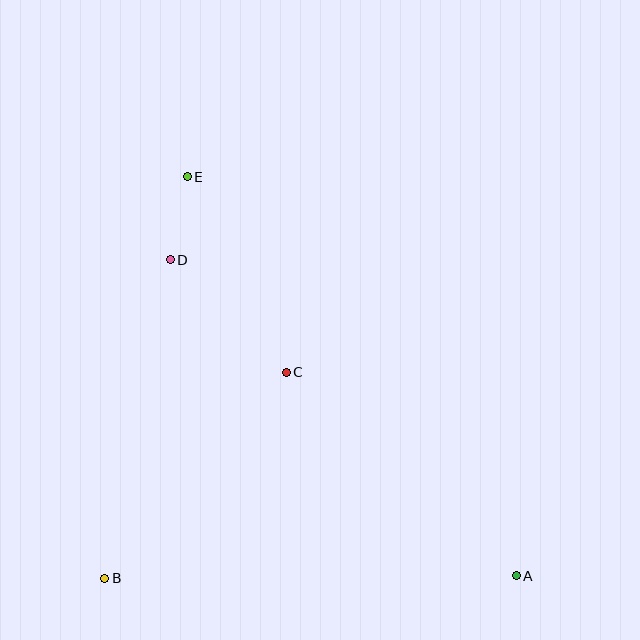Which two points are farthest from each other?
Points A and E are farthest from each other.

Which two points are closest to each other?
Points D and E are closest to each other.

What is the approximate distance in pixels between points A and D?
The distance between A and D is approximately 469 pixels.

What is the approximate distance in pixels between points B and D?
The distance between B and D is approximately 325 pixels.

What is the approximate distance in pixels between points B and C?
The distance between B and C is approximately 275 pixels.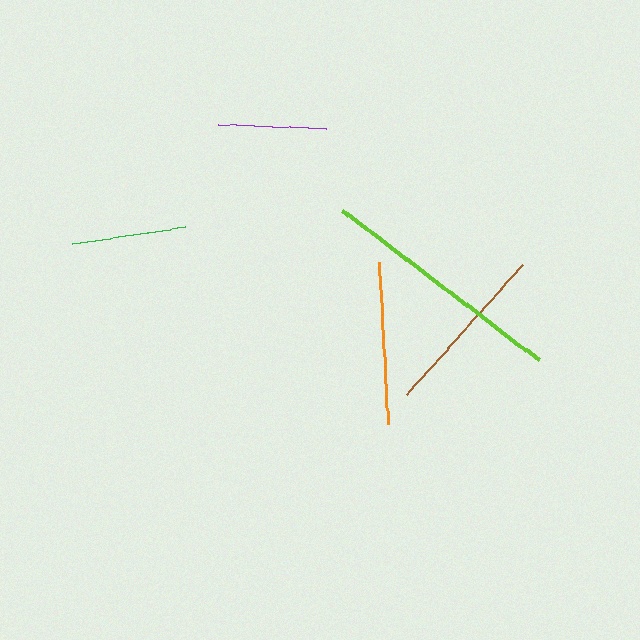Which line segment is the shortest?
The purple line is the shortest at approximately 107 pixels.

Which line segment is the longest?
The lime line is the longest at approximately 247 pixels.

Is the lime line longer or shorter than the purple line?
The lime line is longer than the purple line.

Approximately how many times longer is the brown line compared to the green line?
The brown line is approximately 1.5 times the length of the green line.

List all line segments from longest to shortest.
From longest to shortest: lime, brown, orange, green, purple.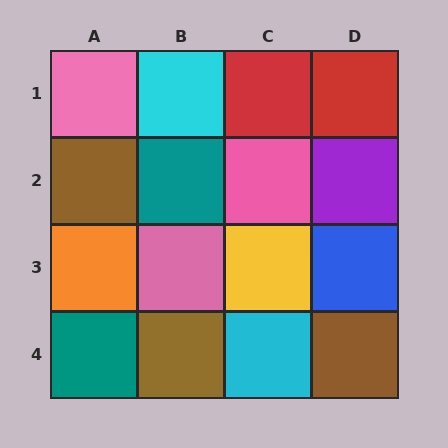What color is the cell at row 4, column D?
Brown.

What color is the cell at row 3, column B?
Pink.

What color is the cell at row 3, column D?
Blue.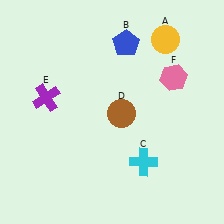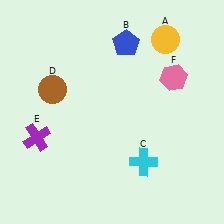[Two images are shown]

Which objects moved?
The objects that moved are: the brown circle (D), the purple cross (E).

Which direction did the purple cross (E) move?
The purple cross (E) moved down.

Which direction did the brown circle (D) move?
The brown circle (D) moved left.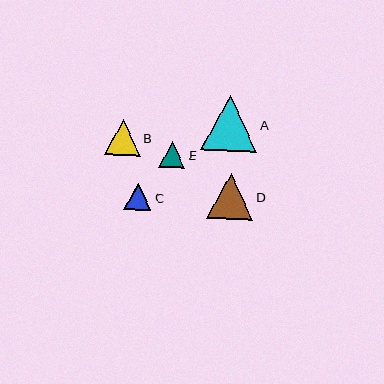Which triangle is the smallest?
Triangle E is the smallest with a size of approximately 26 pixels.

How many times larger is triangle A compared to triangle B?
Triangle A is approximately 1.6 times the size of triangle B.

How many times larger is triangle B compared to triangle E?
Triangle B is approximately 1.4 times the size of triangle E.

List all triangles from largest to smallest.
From largest to smallest: A, D, B, C, E.